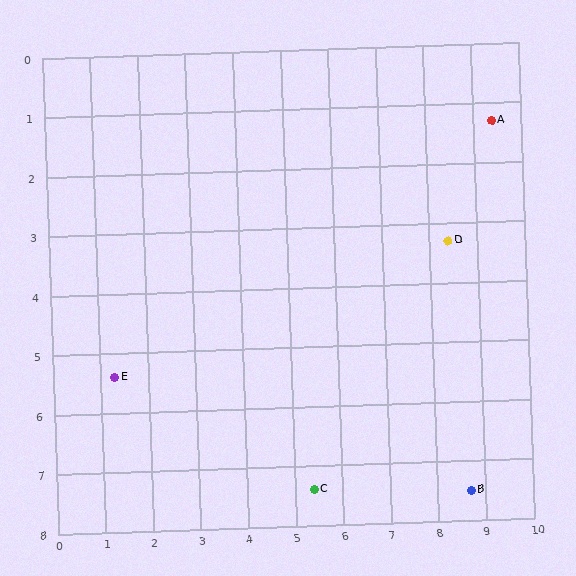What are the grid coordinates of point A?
Point A is at approximately (9.4, 1.3).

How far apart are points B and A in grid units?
Points B and A are about 6.2 grid units apart.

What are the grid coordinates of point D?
Point D is at approximately (8.4, 3.3).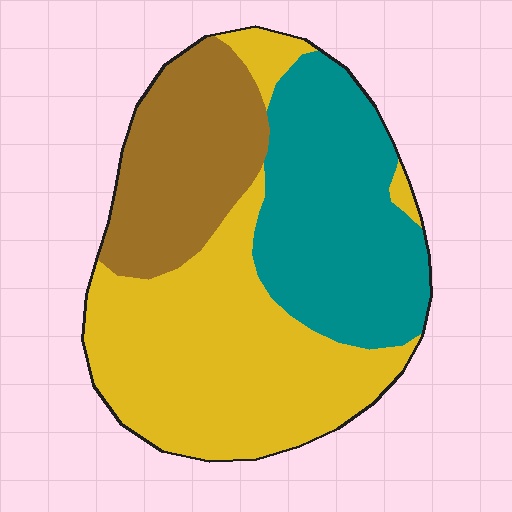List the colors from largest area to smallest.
From largest to smallest: yellow, teal, brown.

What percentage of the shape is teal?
Teal covers 32% of the shape.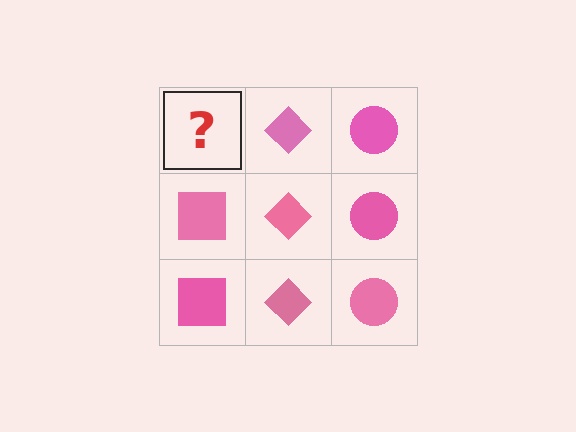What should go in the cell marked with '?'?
The missing cell should contain a pink square.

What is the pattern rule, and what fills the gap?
The rule is that each column has a consistent shape. The gap should be filled with a pink square.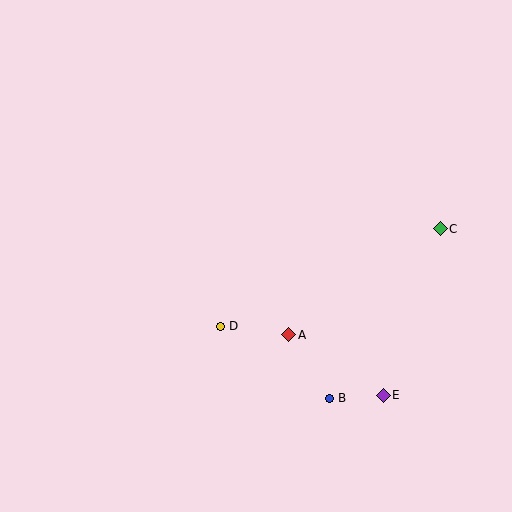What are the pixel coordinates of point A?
Point A is at (289, 335).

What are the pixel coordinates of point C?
Point C is at (440, 229).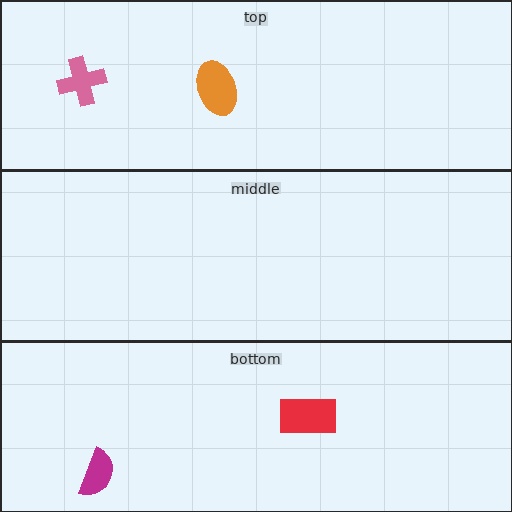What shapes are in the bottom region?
The magenta semicircle, the red rectangle.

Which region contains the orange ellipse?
The top region.